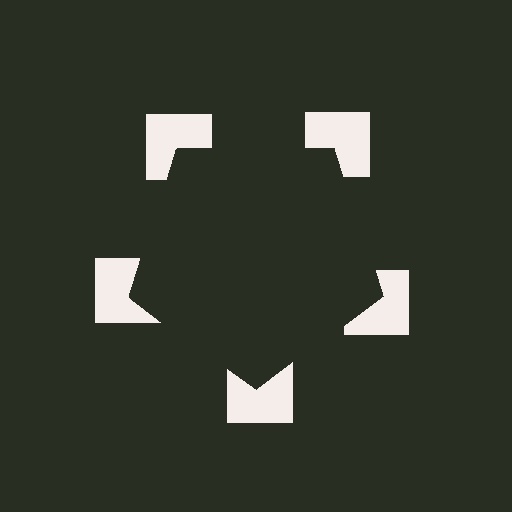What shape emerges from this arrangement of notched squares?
An illusory pentagon — its edges are inferred from the aligned wedge cuts in the notched squares, not physically drawn.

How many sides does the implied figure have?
5 sides.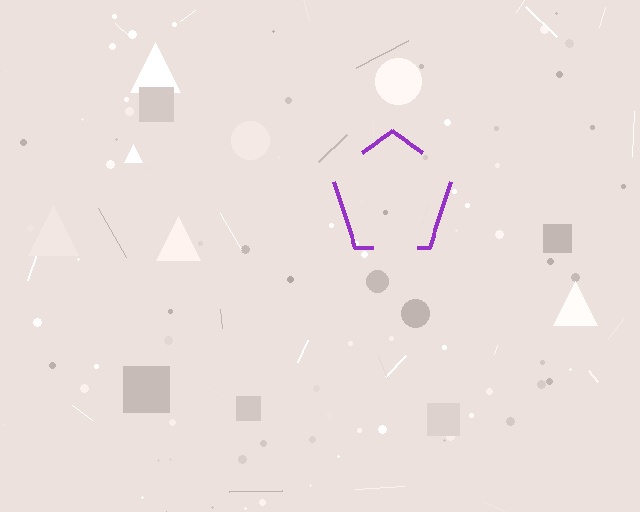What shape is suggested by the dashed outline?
The dashed outline suggests a pentagon.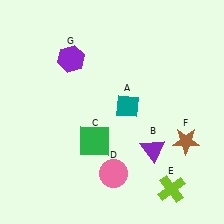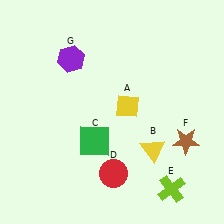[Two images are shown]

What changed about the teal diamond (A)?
In Image 1, A is teal. In Image 2, it changed to yellow.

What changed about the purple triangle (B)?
In Image 1, B is purple. In Image 2, it changed to yellow.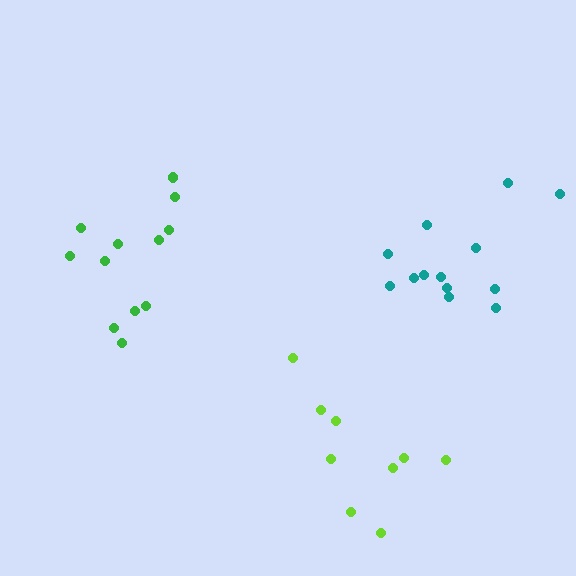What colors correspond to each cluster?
The clusters are colored: green, lime, teal.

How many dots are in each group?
Group 1: 12 dots, Group 2: 9 dots, Group 3: 13 dots (34 total).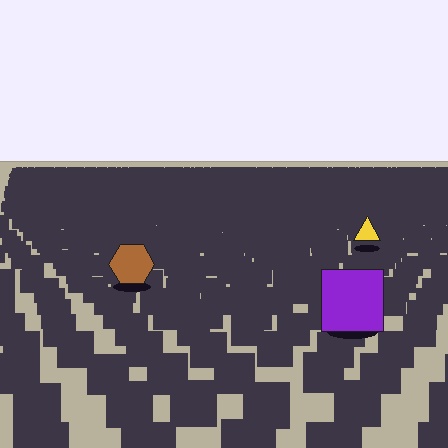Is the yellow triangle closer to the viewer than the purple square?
No. The purple square is closer — you can tell from the texture gradient: the ground texture is coarser near it.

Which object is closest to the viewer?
The purple square is closest. The texture marks near it are larger and more spread out.